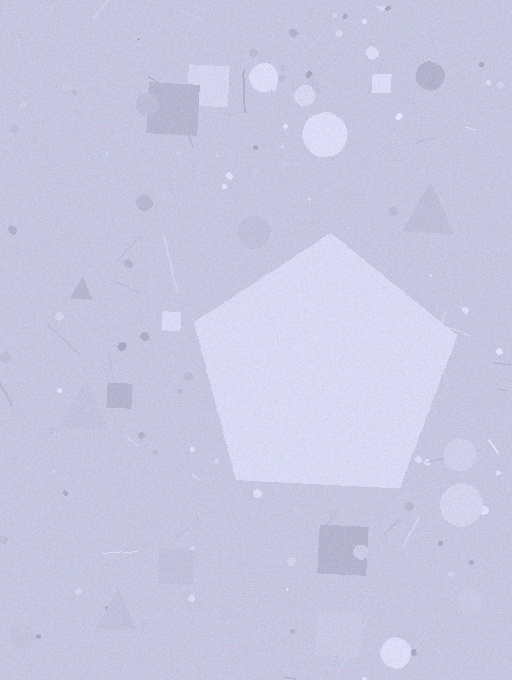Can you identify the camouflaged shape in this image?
The camouflaged shape is a pentagon.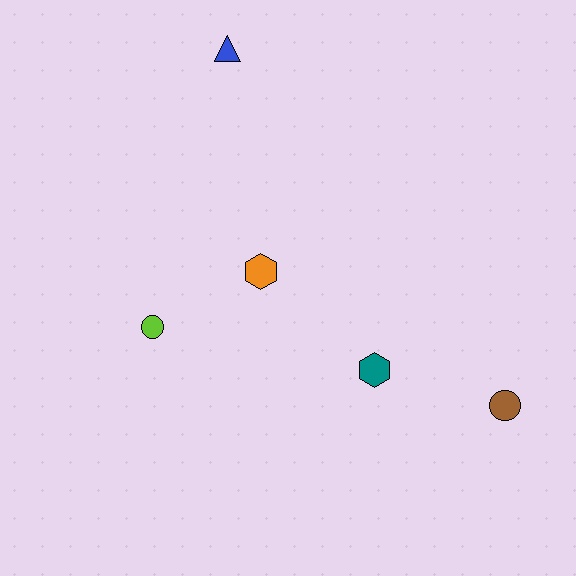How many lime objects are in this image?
There is 1 lime object.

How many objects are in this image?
There are 5 objects.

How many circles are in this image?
There are 2 circles.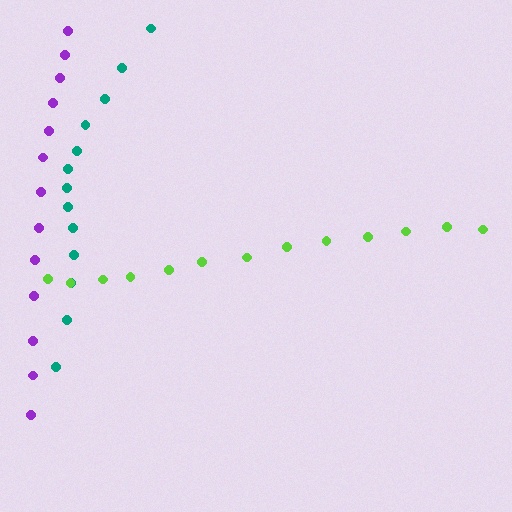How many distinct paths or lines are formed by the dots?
There are 3 distinct paths.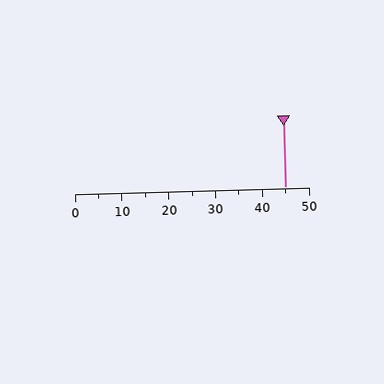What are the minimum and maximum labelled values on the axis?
The axis runs from 0 to 50.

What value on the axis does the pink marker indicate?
The marker indicates approximately 45.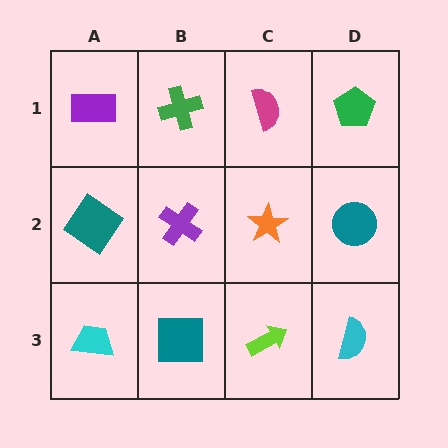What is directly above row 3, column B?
A purple cross.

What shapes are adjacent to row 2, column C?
A magenta semicircle (row 1, column C), a lime arrow (row 3, column C), a purple cross (row 2, column B), a teal circle (row 2, column D).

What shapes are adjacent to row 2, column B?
A green cross (row 1, column B), a teal square (row 3, column B), a teal diamond (row 2, column A), an orange star (row 2, column C).